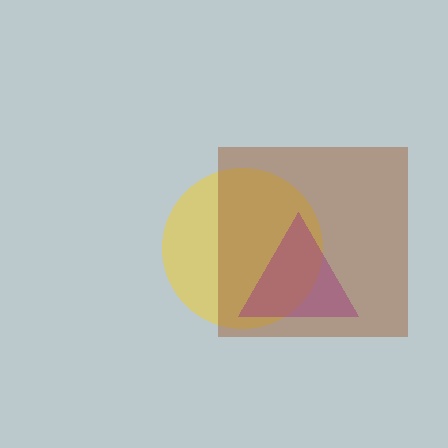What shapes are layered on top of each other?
The layered shapes are: a yellow circle, a purple triangle, a brown square.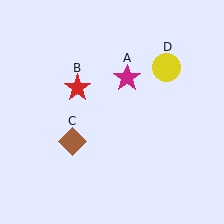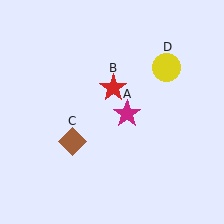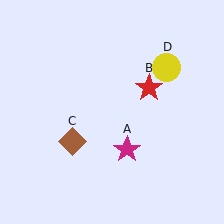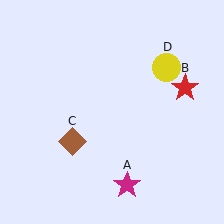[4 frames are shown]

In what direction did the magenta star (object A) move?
The magenta star (object A) moved down.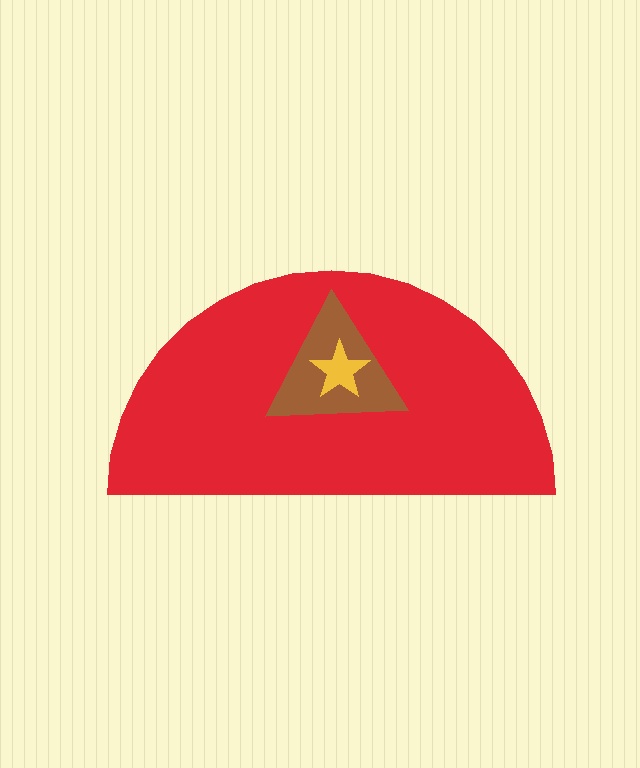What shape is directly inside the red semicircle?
The brown triangle.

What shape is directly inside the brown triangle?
The yellow star.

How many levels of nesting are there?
3.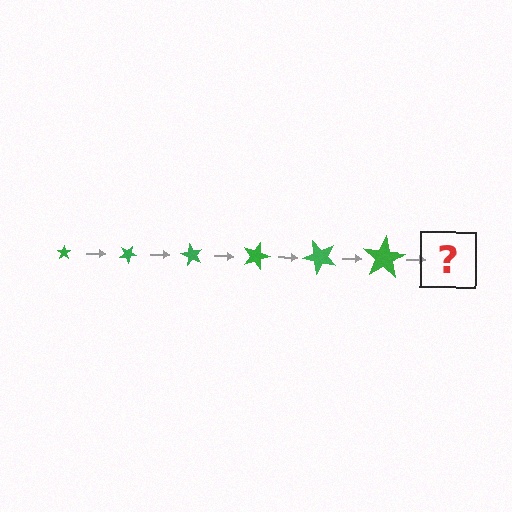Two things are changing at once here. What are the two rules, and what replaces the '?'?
The two rules are that the star grows larger each step and it rotates 30 degrees each step. The '?' should be a star, larger than the previous one and rotated 180 degrees from the start.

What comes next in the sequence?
The next element should be a star, larger than the previous one and rotated 180 degrees from the start.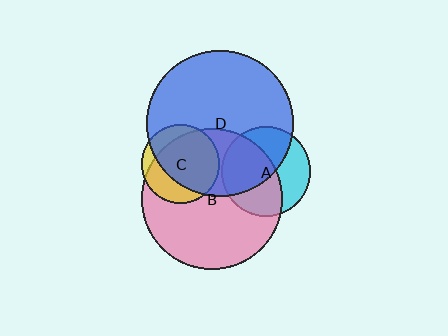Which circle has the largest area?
Circle D (blue).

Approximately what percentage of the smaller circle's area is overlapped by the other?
Approximately 35%.